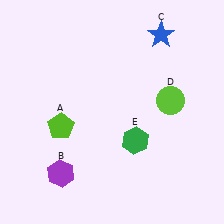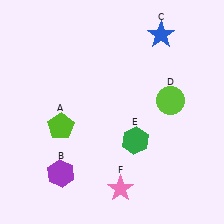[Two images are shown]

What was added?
A pink star (F) was added in Image 2.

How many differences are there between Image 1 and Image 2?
There is 1 difference between the two images.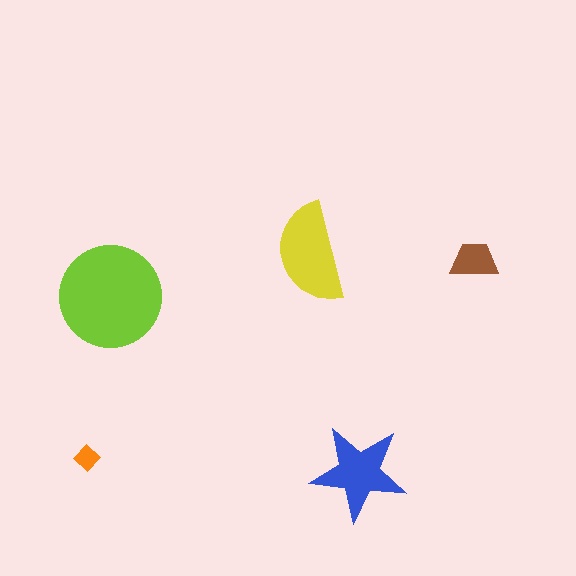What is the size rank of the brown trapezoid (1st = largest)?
4th.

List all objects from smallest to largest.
The orange diamond, the brown trapezoid, the blue star, the yellow semicircle, the lime circle.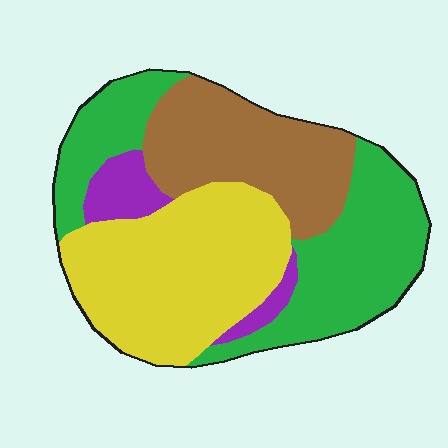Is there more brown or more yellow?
Yellow.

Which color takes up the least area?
Purple, at roughly 5%.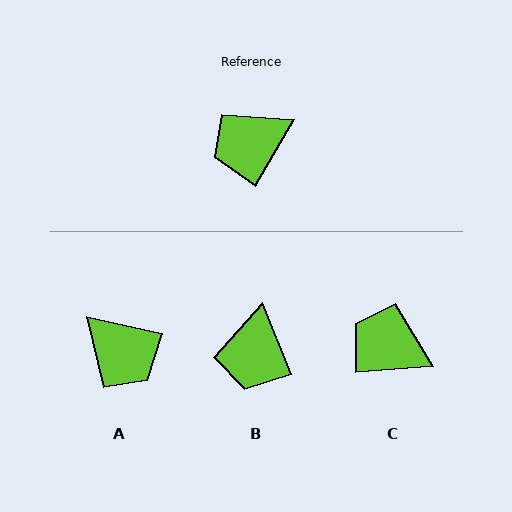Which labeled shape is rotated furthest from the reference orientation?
A, about 108 degrees away.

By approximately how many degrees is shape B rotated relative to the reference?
Approximately 52 degrees counter-clockwise.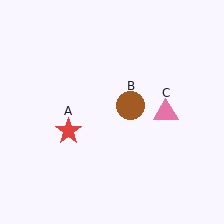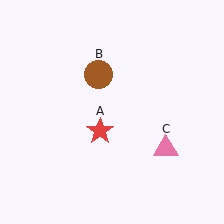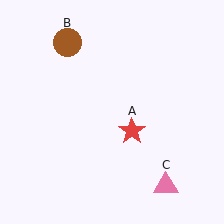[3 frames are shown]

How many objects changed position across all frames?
3 objects changed position: red star (object A), brown circle (object B), pink triangle (object C).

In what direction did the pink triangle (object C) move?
The pink triangle (object C) moved down.